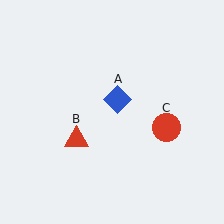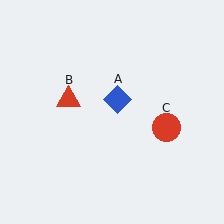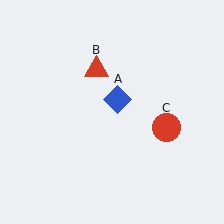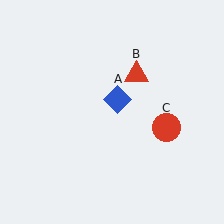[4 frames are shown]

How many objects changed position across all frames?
1 object changed position: red triangle (object B).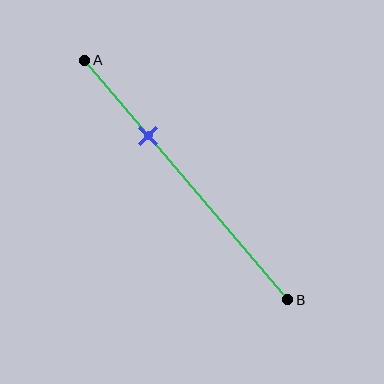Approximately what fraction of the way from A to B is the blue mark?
The blue mark is approximately 30% of the way from A to B.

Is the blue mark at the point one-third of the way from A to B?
Yes, the mark is approximately at the one-third point.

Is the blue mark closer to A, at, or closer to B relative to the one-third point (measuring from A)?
The blue mark is approximately at the one-third point of segment AB.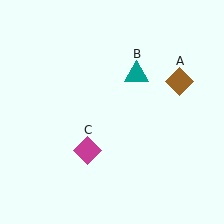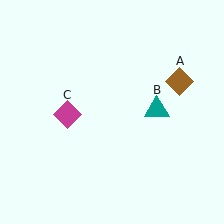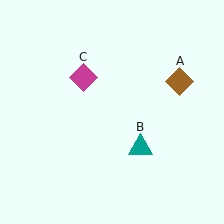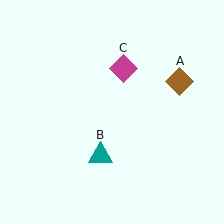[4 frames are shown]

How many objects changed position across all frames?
2 objects changed position: teal triangle (object B), magenta diamond (object C).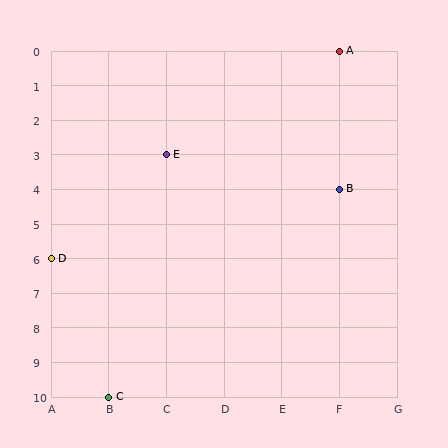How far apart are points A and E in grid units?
Points A and E are 3 columns and 3 rows apart (about 4.2 grid units diagonally).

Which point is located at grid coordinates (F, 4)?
Point B is at (F, 4).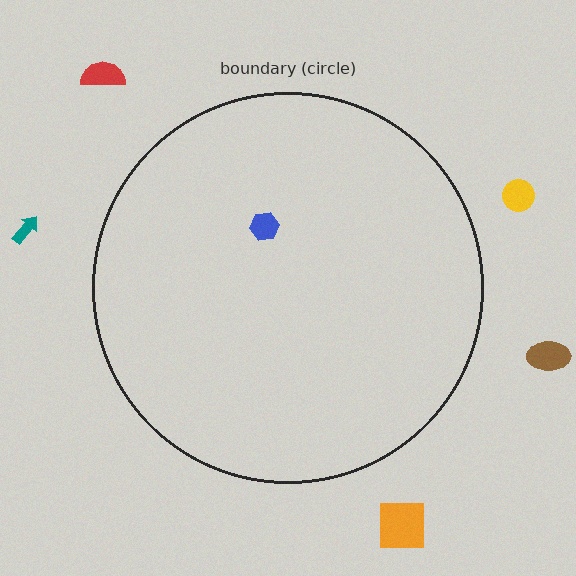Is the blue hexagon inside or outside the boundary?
Inside.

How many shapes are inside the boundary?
1 inside, 5 outside.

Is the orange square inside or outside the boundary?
Outside.